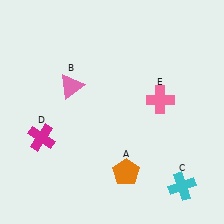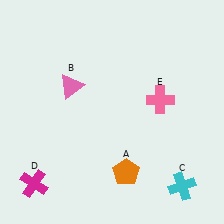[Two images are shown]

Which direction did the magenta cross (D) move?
The magenta cross (D) moved down.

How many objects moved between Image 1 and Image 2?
1 object moved between the two images.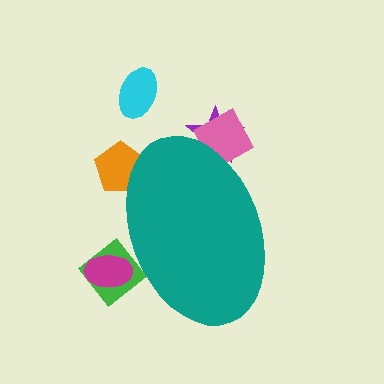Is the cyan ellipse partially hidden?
No, the cyan ellipse is fully visible.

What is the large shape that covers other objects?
A teal ellipse.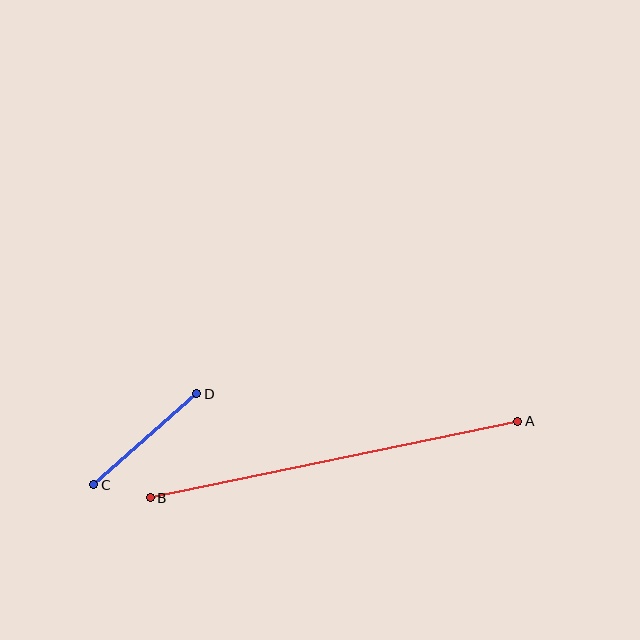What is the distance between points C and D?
The distance is approximately 138 pixels.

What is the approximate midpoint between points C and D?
The midpoint is at approximately (145, 439) pixels.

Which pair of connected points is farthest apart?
Points A and B are farthest apart.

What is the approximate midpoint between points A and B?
The midpoint is at approximately (334, 460) pixels.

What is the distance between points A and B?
The distance is approximately 375 pixels.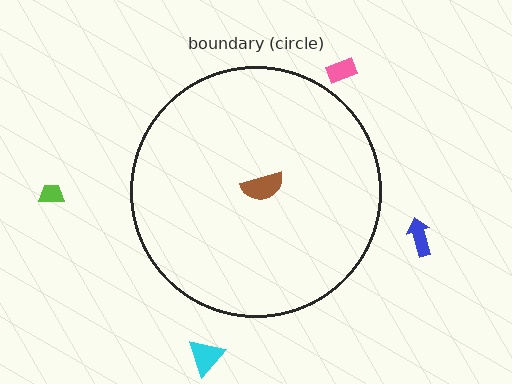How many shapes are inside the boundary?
1 inside, 4 outside.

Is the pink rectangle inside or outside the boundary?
Outside.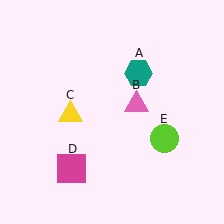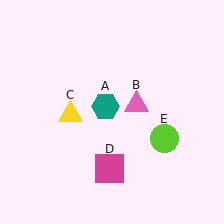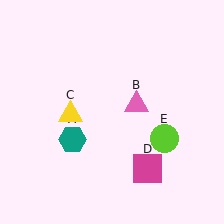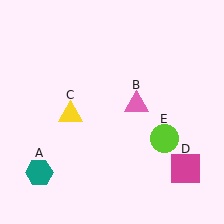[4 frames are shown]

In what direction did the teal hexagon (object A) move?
The teal hexagon (object A) moved down and to the left.